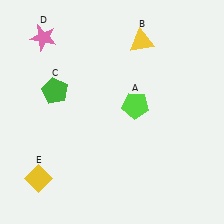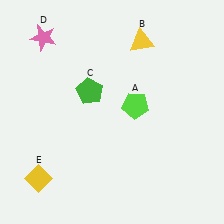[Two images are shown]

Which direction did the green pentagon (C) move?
The green pentagon (C) moved right.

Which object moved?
The green pentagon (C) moved right.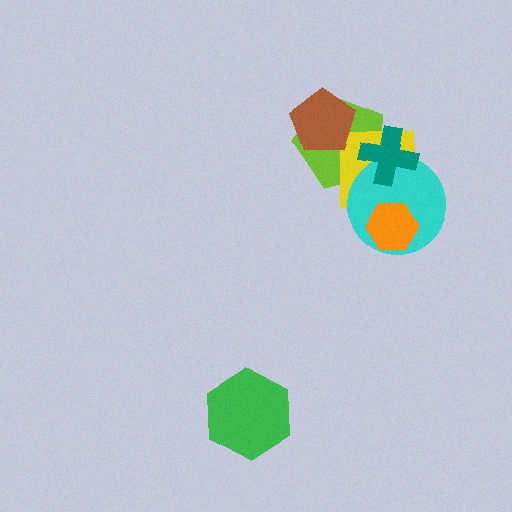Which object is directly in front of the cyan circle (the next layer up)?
The teal cross is directly in front of the cyan circle.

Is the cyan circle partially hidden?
Yes, it is partially covered by another shape.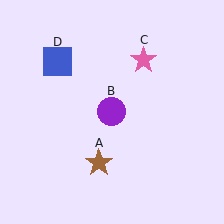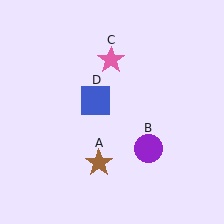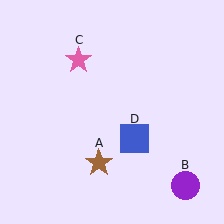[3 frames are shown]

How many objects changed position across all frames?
3 objects changed position: purple circle (object B), pink star (object C), blue square (object D).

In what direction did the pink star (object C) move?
The pink star (object C) moved left.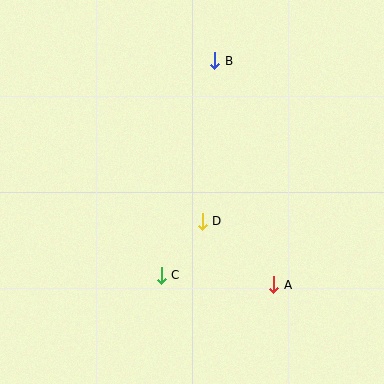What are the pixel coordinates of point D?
Point D is at (202, 221).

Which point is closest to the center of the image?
Point D at (202, 221) is closest to the center.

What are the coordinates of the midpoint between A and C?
The midpoint between A and C is at (217, 280).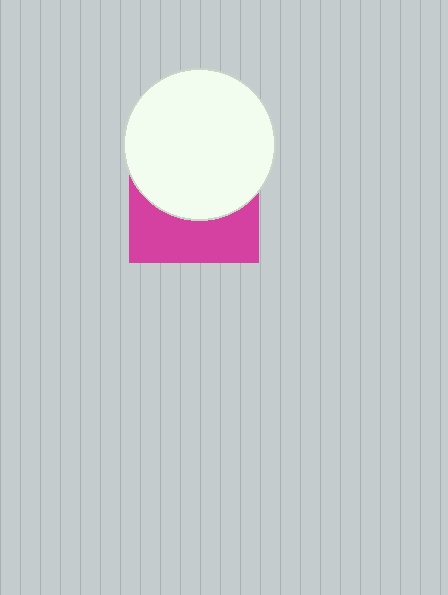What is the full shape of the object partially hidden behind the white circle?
The partially hidden object is a magenta square.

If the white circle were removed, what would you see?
You would see the complete magenta square.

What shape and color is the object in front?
The object in front is a white circle.